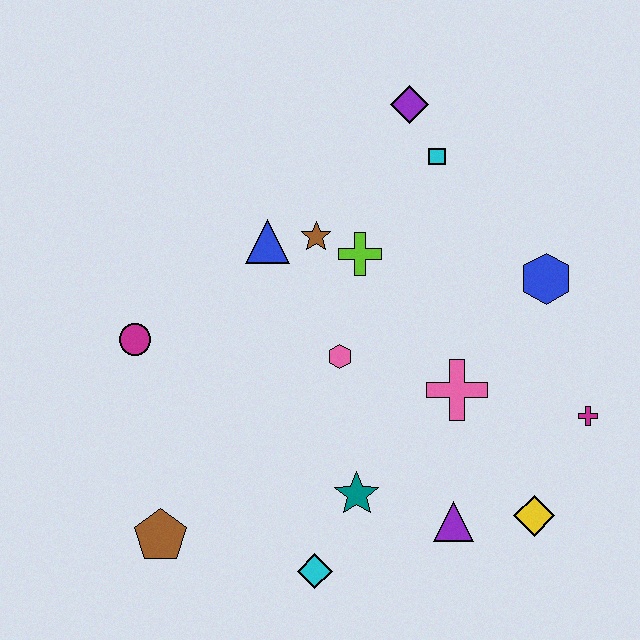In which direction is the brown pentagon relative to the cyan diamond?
The brown pentagon is to the left of the cyan diamond.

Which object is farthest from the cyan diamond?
The purple diamond is farthest from the cyan diamond.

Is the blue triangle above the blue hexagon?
Yes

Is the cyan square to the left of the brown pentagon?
No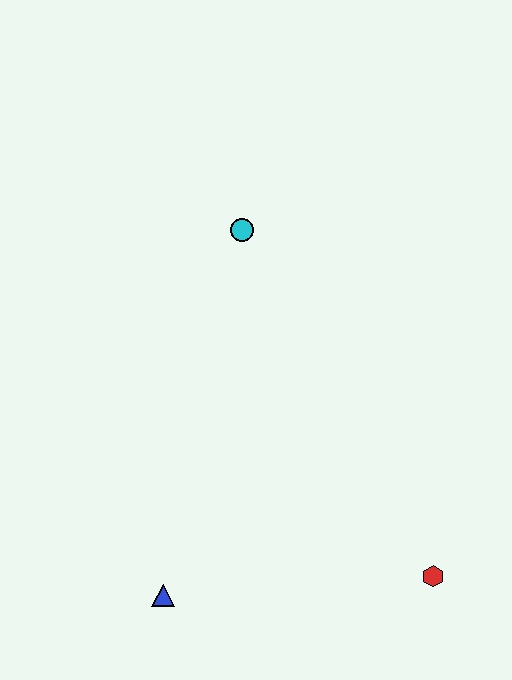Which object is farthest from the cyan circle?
The red hexagon is farthest from the cyan circle.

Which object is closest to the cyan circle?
The blue triangle is closest to the cyan circle.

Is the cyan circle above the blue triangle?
Yes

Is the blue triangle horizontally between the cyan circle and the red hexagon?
No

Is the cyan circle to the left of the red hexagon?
Yes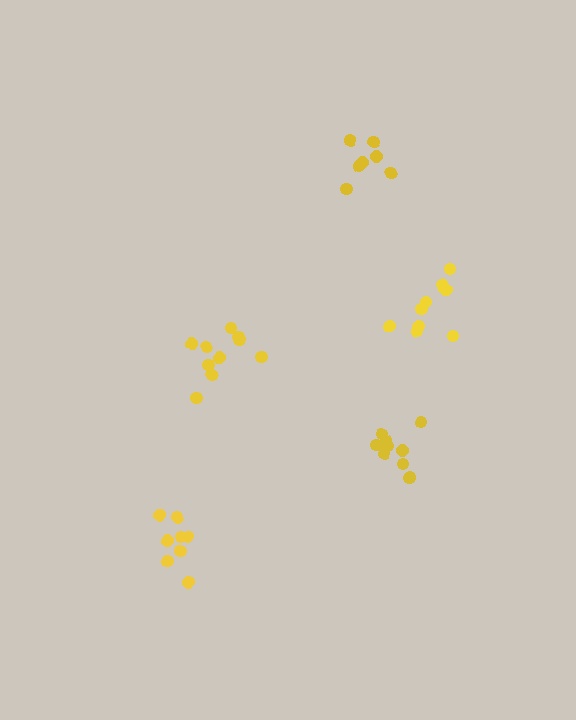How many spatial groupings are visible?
There are 5 spatial groupings.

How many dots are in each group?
Group 1: 10 dots, Group 2: 8 dots, Group 3: 7 dots, Group 4: 10 dots, Group 5: 10 dots (45 total).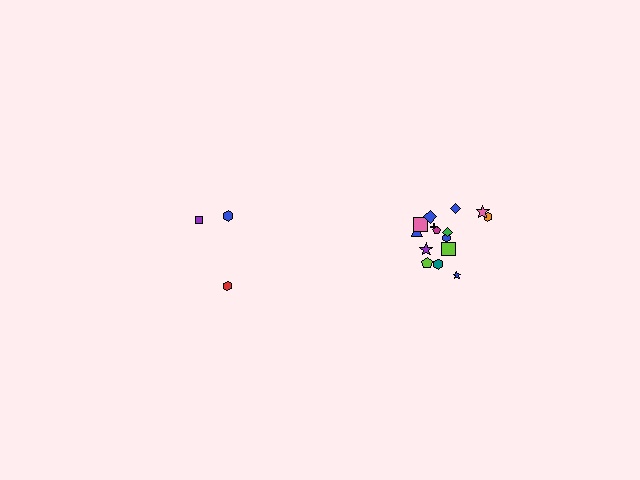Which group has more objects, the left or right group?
The right group.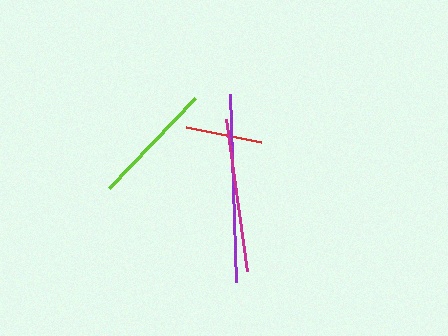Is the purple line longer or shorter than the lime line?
The purple line is longer than the lime line.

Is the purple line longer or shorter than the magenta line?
The purple line is longer than the magenta line.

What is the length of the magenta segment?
The magenta segment is approximately 153 pixels long.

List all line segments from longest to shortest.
From longest to shortest: purple, magenta, lime, red.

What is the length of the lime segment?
The lime segment is approximately 125 pixels long.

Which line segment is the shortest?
The red line is the shortest at approximately 76 pixels.